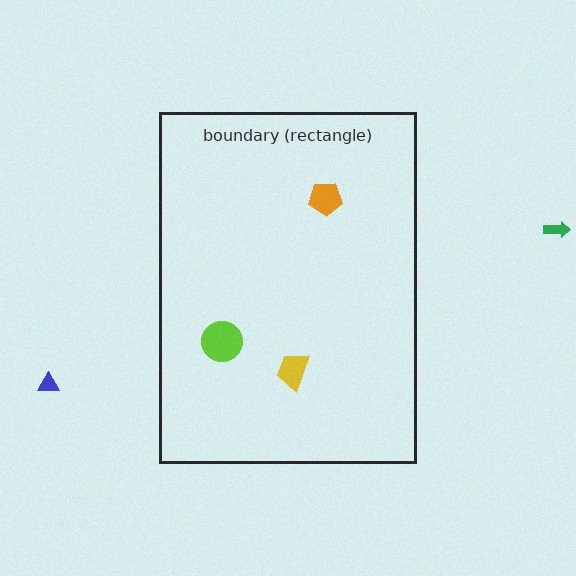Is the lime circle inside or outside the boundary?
Inside.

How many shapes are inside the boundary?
3 inside, 2 outside.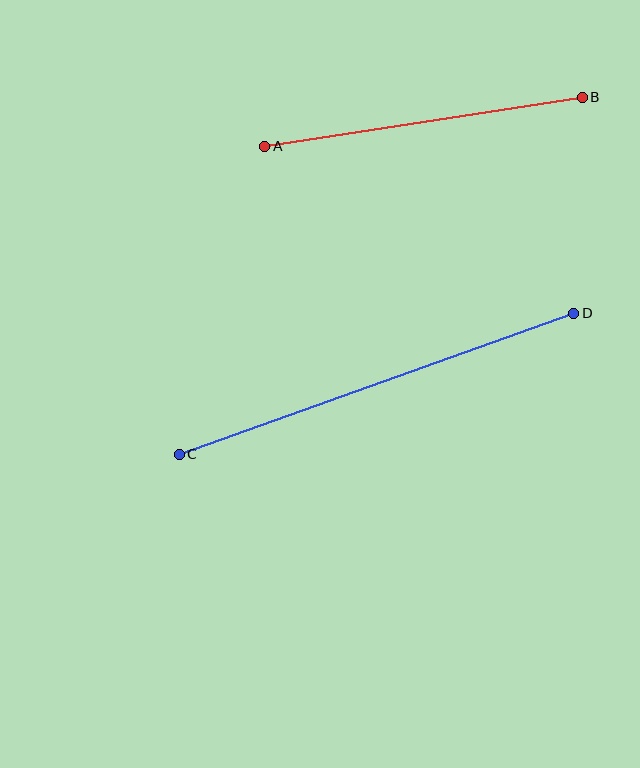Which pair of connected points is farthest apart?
Points C and D are farthest apart.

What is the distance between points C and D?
The distance is approximately 419 pixels.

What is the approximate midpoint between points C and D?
The midpoint is at approximately (376, 384) pixels.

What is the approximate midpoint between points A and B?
The midpoint is at approximately (424, 122) pixels.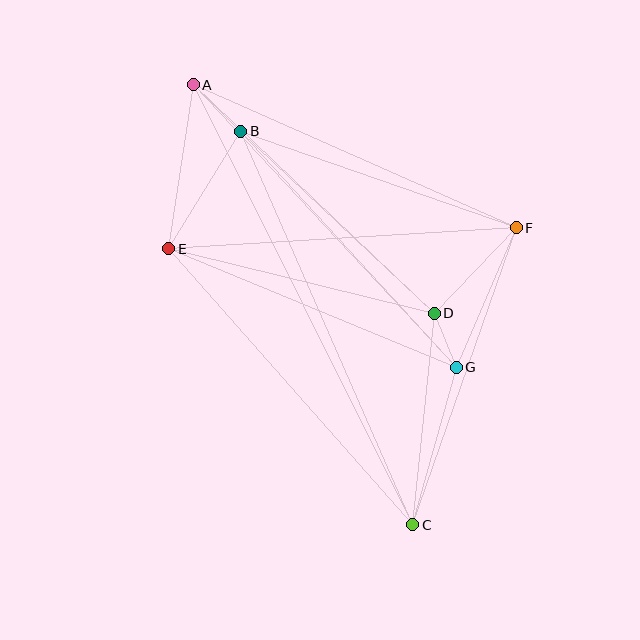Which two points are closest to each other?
Points D and G are closest to each other.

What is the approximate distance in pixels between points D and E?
The distance between D and E is approximately 273 pixels.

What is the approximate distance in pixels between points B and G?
The distance between B and G is approximately 319 pixels.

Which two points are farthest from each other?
Points A and C are farthest from each other.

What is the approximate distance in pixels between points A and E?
The distance between A and E is approximately 166 pixels.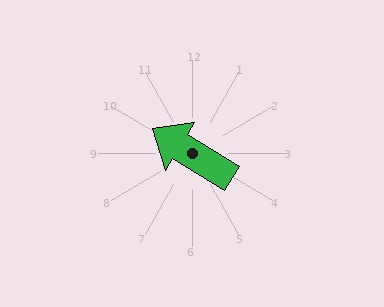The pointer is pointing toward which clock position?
Roughly 10 o'clock.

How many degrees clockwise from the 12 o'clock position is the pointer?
Approximately 302 degrees.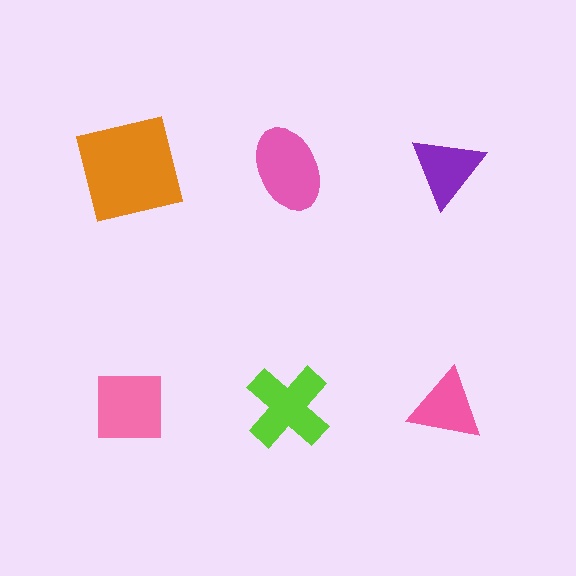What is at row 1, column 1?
An orange square.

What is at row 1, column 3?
A purple triangle.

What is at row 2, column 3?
A pink triangle.